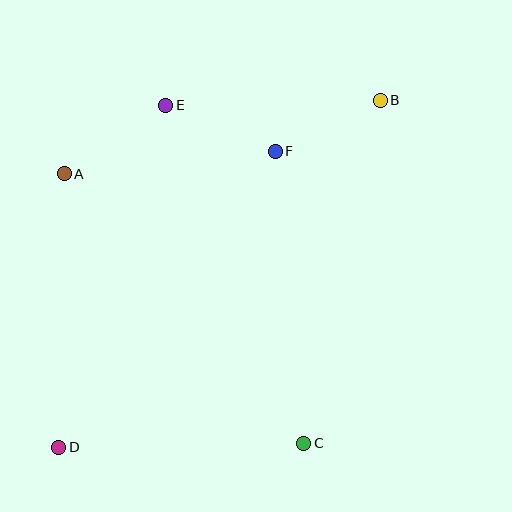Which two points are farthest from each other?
Points B and D are farthest from each other.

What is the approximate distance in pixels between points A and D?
The distance between A and D is approximately 273 pixels.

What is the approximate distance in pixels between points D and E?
The distance between D and E is approximately 358 pixels.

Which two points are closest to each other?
Points B and F are closest to each other.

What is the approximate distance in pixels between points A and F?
The distance between A and F is approximately 212 pixels.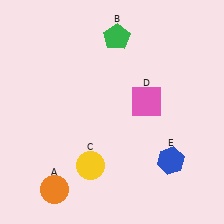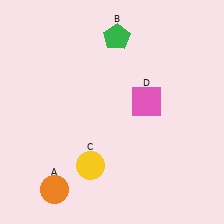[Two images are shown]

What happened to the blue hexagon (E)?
The blue hexagon (E) was removed in Image 2. It was in the bottom-right area of Image 1.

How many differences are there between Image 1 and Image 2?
There is 1 difference between the two images.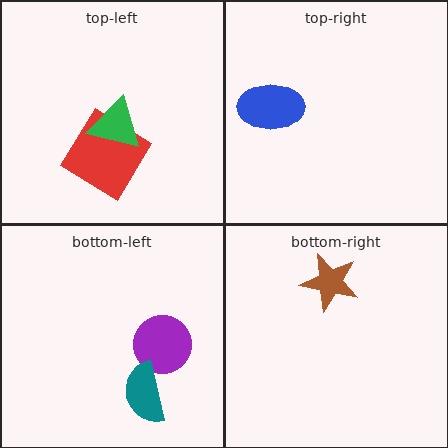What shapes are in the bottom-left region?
The purple circle, the teal semicircle.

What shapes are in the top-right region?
The blue ellipse.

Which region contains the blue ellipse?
The top-right region.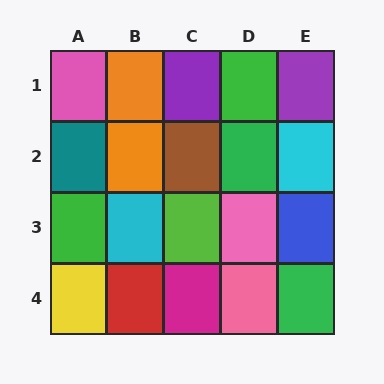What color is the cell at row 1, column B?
Orange.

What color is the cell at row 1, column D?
Green.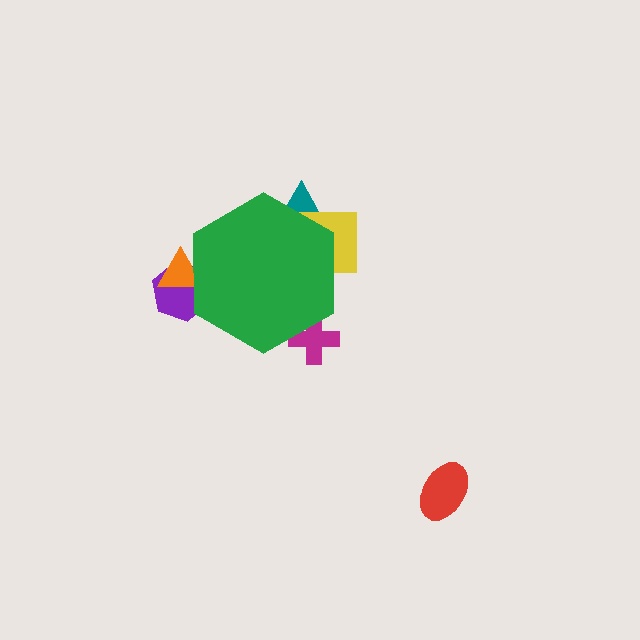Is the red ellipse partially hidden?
No, the red ellipse is fully visible.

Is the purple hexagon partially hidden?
Yes, the purple hexagon is partially hidden behind the green hexagon.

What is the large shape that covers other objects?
A green hexagon.